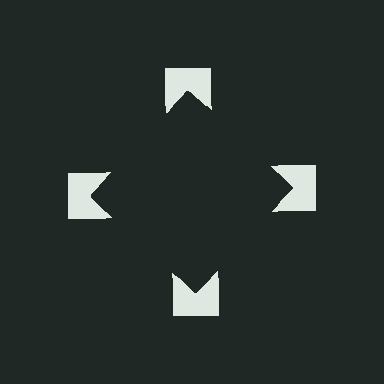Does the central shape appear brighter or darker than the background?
It typically appears slightly darker than the background, even though no actual brightness change is drawn.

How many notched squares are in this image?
There are 4 — one at each vertex of the illusory square.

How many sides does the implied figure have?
4 sides.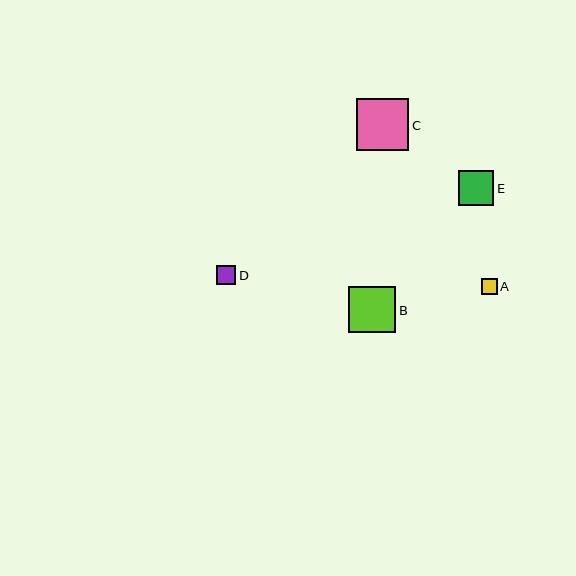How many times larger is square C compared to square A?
Square C is approximately 3.4 times the size of square A.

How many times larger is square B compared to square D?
Square B is approximately 2.5 times the size of square D.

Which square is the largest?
Square C is the largest with a size of approximately 53 pixels.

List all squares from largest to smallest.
From largest to smallest: C, B, E, D, A.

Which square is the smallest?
Square A is the smallest with a size of approximately 16 pixels.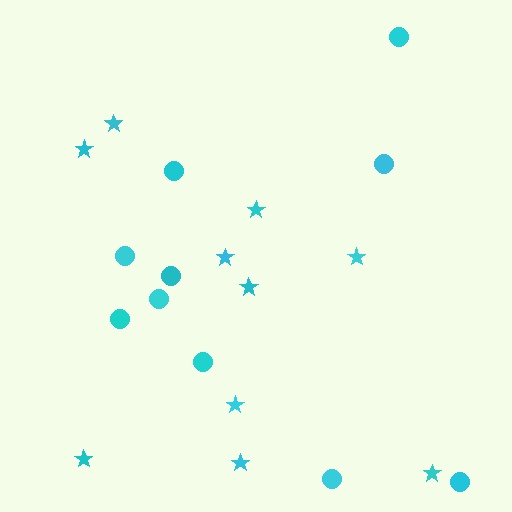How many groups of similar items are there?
There are 2 groups: one group of stars (10) and one group of circles (10).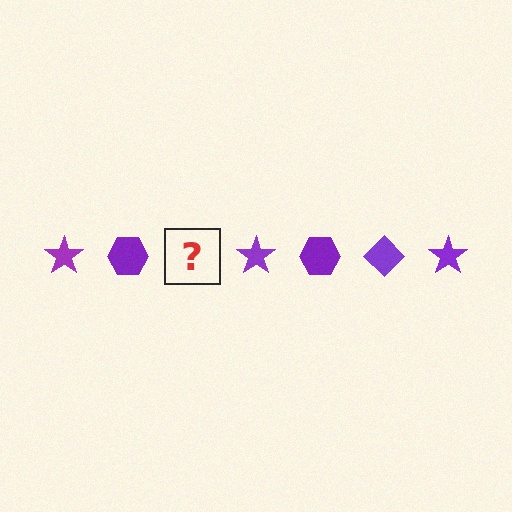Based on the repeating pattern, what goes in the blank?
The blank should be a purple diamond.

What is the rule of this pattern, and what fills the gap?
The rule is that the pattern cycles through star, hexagon, diamond shapes in purple. The gap should be filled with a purple diamond.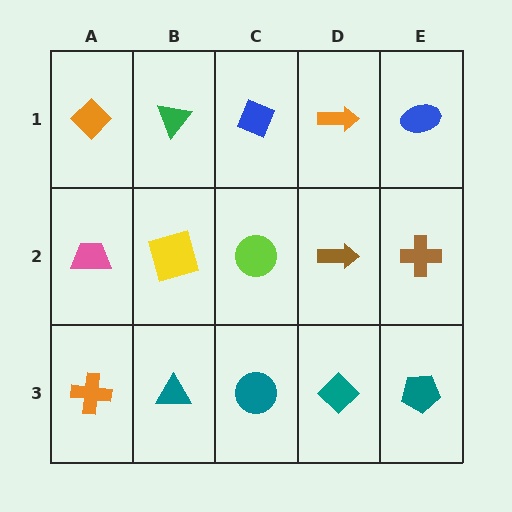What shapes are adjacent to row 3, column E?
A brown cross (row 2, column E), a teal diamond (row 3, column D).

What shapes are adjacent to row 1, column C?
A lime circle (row 2, column C), a green triangle (row 1, column B), an orange arrow (row 1, column D).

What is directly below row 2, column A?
An orange cross.